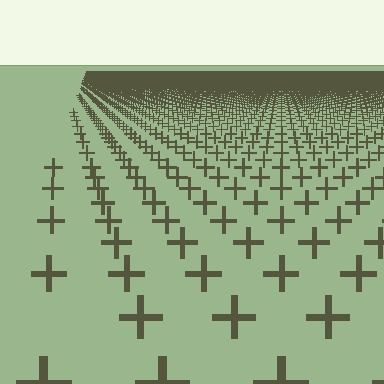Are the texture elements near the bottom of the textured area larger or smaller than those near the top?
Larger. Near the bottom, elements are closer to the viewer and appear at a bigger on-screen size.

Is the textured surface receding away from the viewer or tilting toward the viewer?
The surface is receding away from the viewer. Texture elements get smaller and denser toward the top.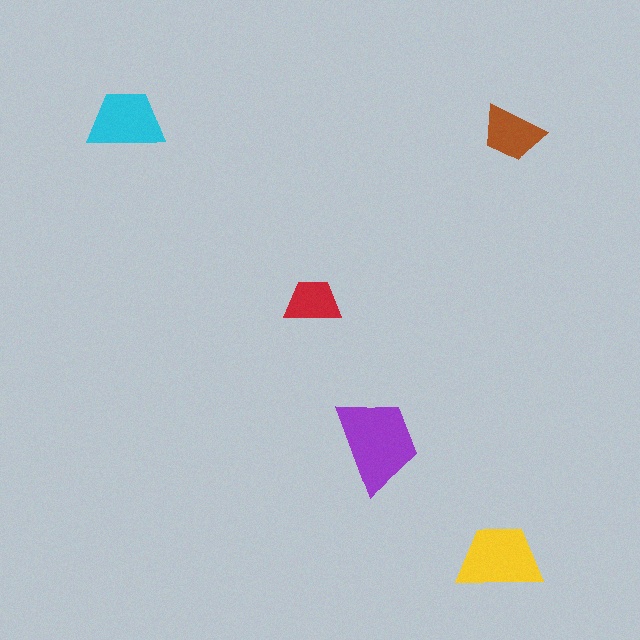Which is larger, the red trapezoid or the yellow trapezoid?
The yellow one.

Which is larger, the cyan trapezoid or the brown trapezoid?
The cyan one.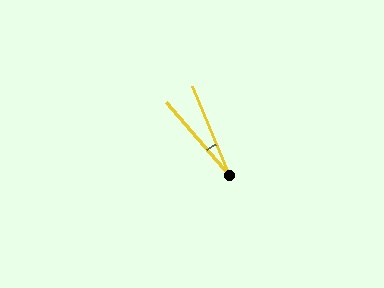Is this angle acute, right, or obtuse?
It is acute.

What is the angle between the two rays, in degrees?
Approximately 18 degrees.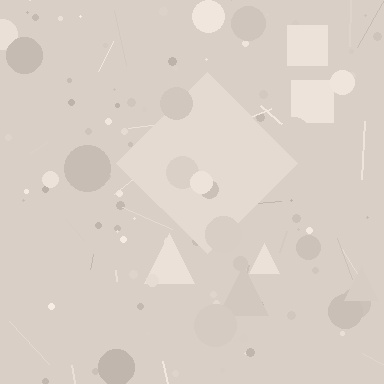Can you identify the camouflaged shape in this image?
The camouflaged shape is a diamond.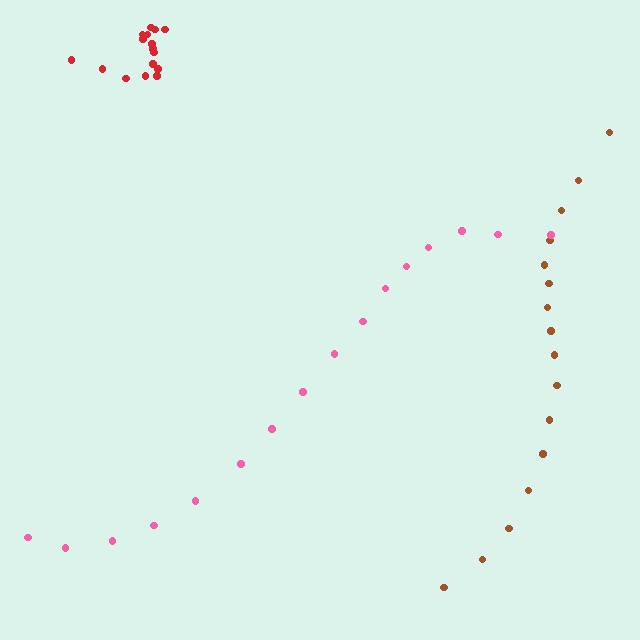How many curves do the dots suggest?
There are 3 distinct paths.